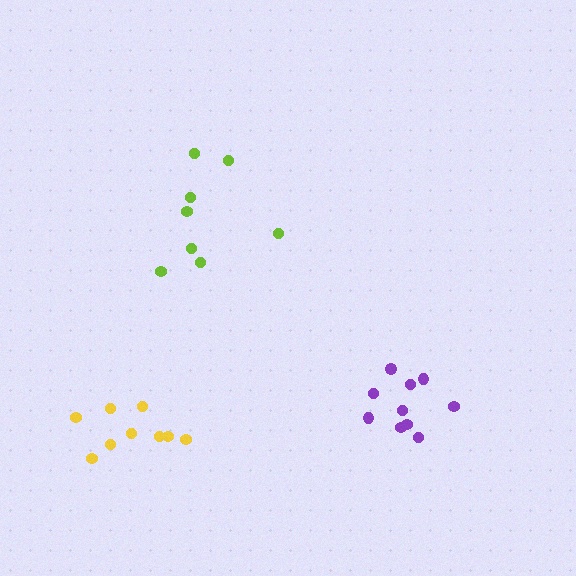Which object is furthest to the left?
The yellow cluster is leftmost.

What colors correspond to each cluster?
The clusters are colored: lime, purple, yellow.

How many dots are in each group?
Group 1: 8 dots, Group 2: 10 dots, Group 3: 9 dots (27 total).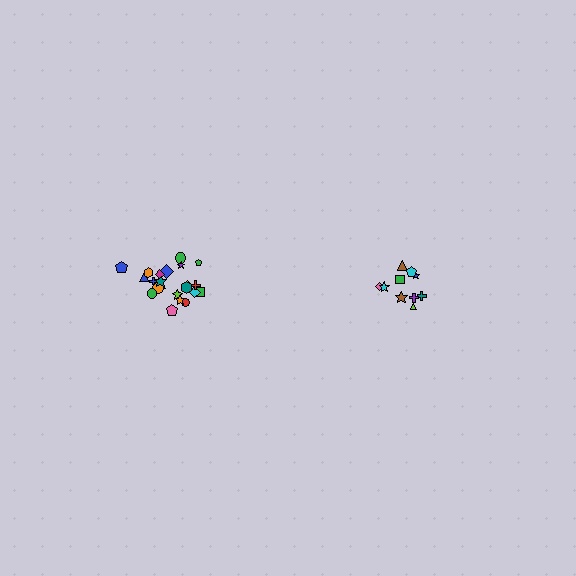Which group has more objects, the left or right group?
The left group.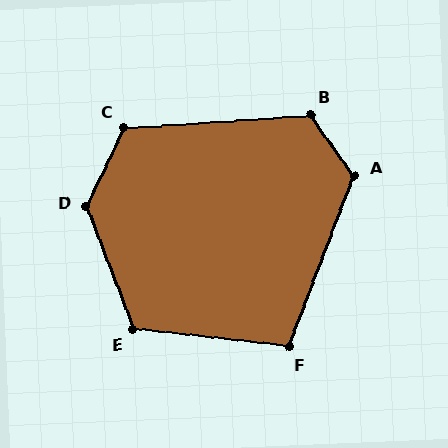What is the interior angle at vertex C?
Approximately 119 degrees (obtuse).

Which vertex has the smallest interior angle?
F, at approximately 105 degrees.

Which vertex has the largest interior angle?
D, at approximately 134 degrees.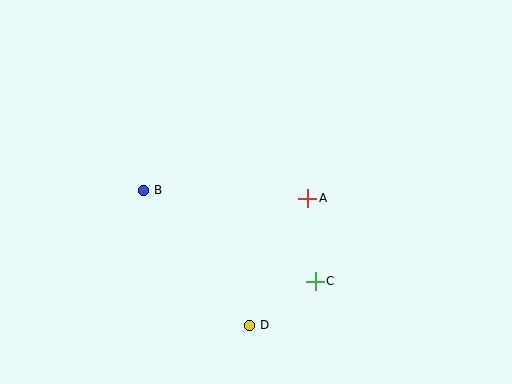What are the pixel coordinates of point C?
Point C is at (315, 281).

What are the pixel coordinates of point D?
Point D is at (249, 325).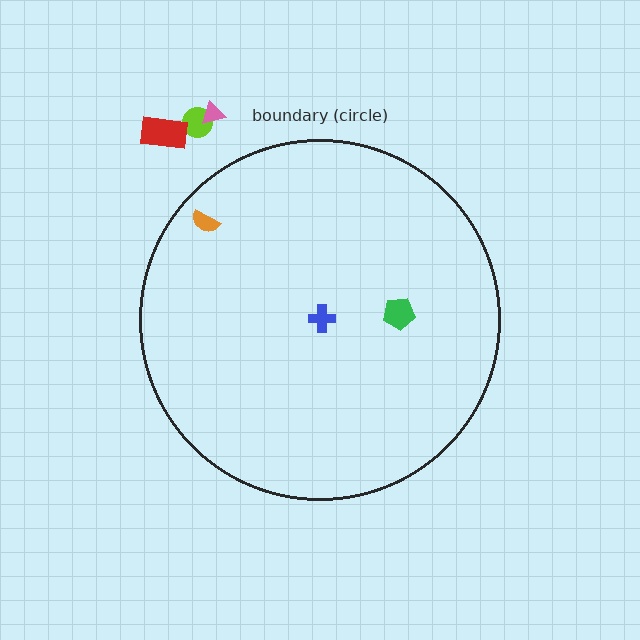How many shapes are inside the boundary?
3 inside, 3 outside.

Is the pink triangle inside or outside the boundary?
Outside.